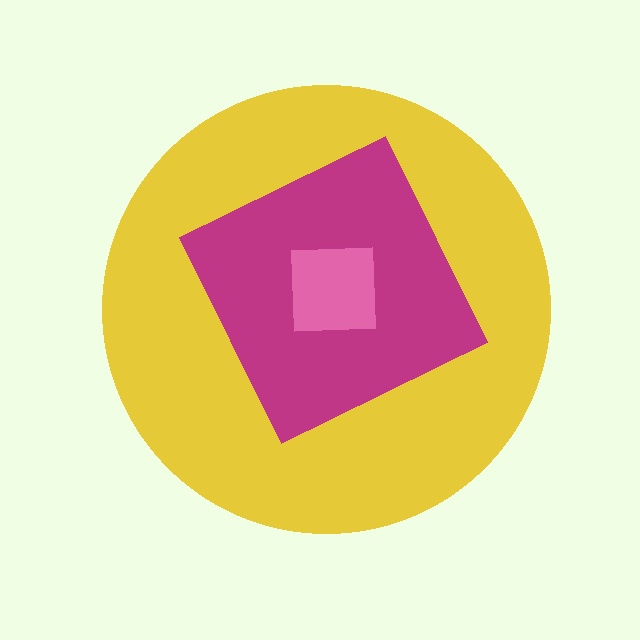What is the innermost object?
The pink square.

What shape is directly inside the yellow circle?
The magenta diamond.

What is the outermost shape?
The yellow circle.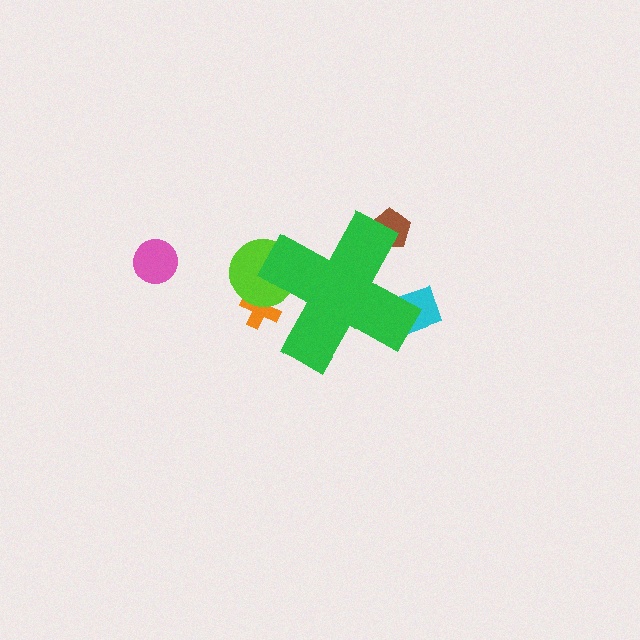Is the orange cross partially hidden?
Yes, the orange cross is partially hidden behind the green cross.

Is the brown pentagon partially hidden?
Yes, the brown pentagon is partially hidden behind the green cross.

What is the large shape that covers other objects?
A green cross.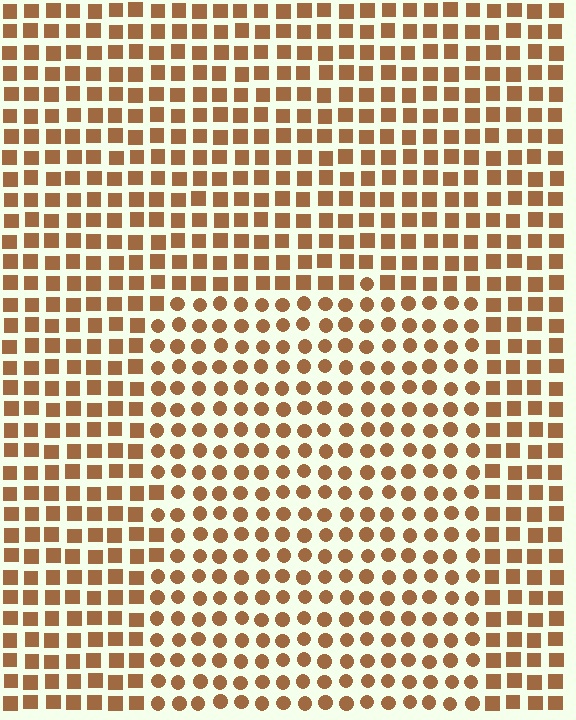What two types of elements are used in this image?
The image uses circles inside the rectangle region and squares outside it.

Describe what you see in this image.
The image is filled with small brown elements arranged in a uniform grid. A rectangle-shaped region contains circles, while the surrounding area contains squares. The boundary is defined purely by the change in element shape.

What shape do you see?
I see a rectangle.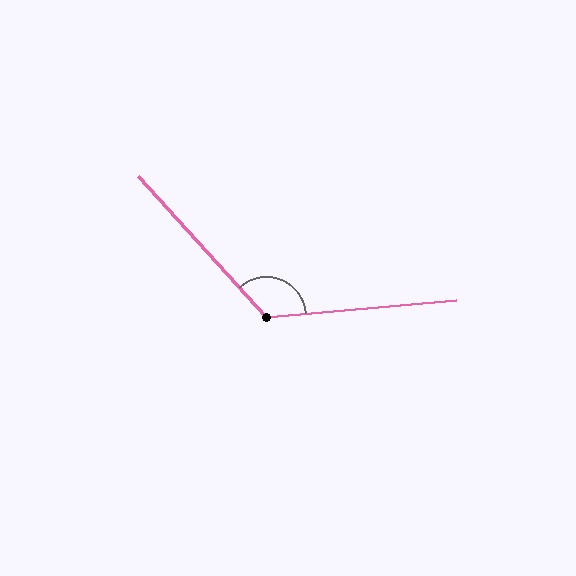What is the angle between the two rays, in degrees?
Approximately 127 degrees.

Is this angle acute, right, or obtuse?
It is obtuse.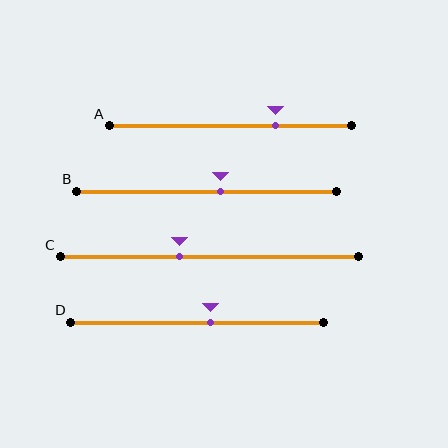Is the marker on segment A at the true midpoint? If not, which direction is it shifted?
No, the marker on segment A is shifted to the right by about 18% of the segment length.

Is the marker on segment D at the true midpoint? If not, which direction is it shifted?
No, the marker on segment D is shifted to the right by about 5% of the segment length.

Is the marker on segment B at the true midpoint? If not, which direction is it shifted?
No, the marker on segment B is shifted to the right by about 5% of the segment length.